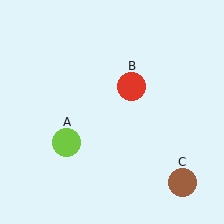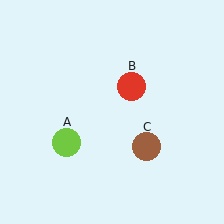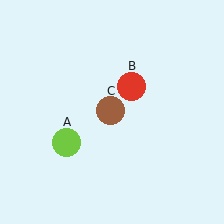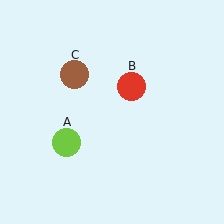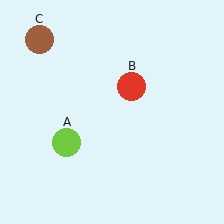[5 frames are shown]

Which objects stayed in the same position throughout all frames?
Lime circle (object A) and red circle (object B) remained stationary.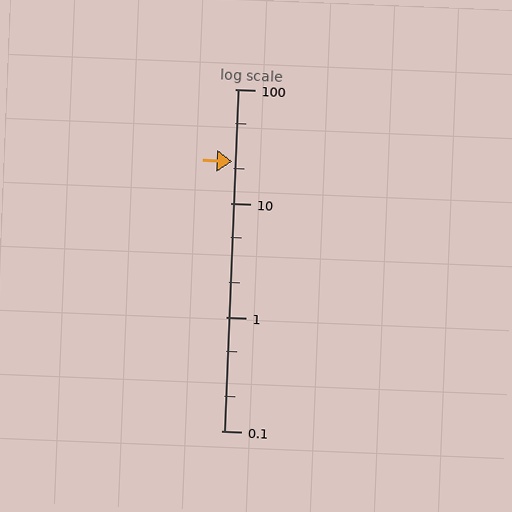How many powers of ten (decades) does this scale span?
The scale spans 3 decades, from 0.1 to 100.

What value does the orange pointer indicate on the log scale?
The pointer indicates approximately 23.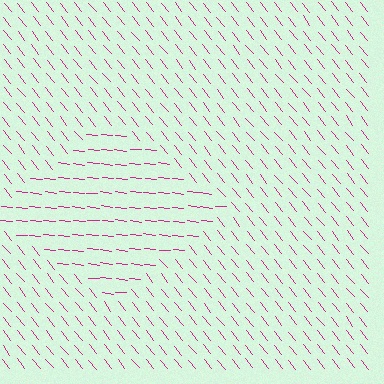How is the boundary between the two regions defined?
The boundary is defined purely by a change in line orientation (approximately 45 degrees difference). All lines are the same color and thickness.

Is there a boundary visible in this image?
Yes, there is a texture boundary formed by a change in line orientation.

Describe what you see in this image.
The image is filled with small magenta line segments. A diamond region in the image has lines oriented differently from the surrounding lines, creating a visible texture boundary.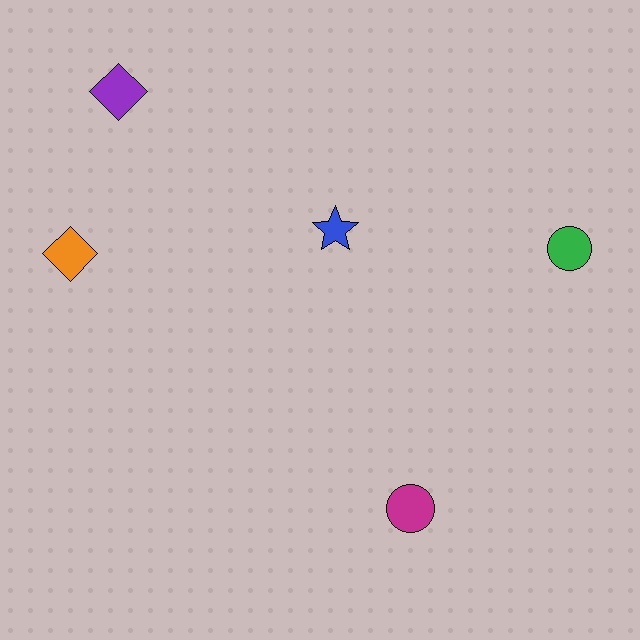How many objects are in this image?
There are 5 objects.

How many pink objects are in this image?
There are no pink objects.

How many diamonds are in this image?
There are 2 diamonds.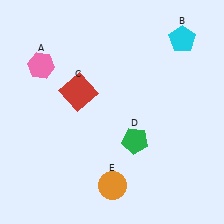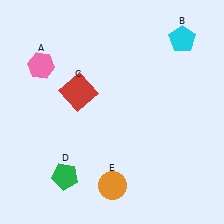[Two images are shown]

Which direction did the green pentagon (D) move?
The green pentagon (D) moved left.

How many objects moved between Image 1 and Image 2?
1 object moved between the two images.